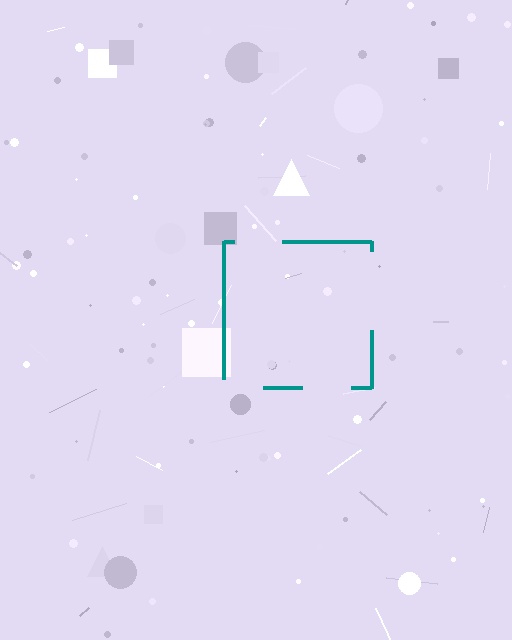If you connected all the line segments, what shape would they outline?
They would outline a square.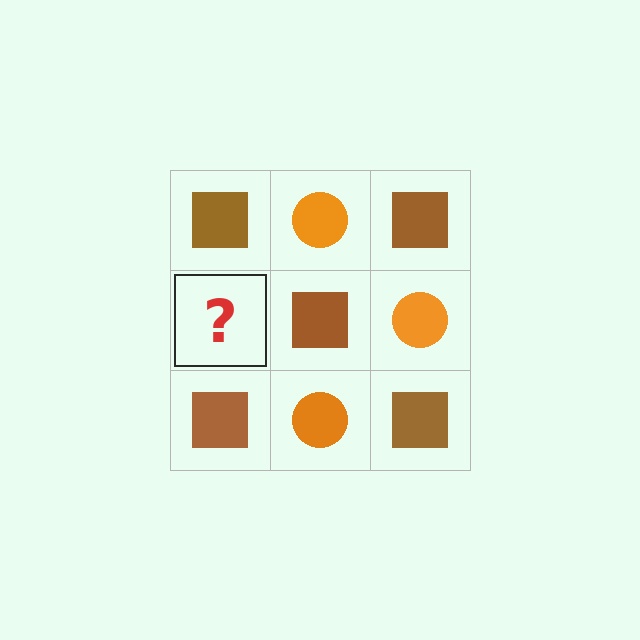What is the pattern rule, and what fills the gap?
The rule is that it alternates brown square and orange circle in a checkerboard pattern. The gap should be filled with an orange circle.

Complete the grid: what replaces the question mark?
The question mark should be replaced with an orange circle.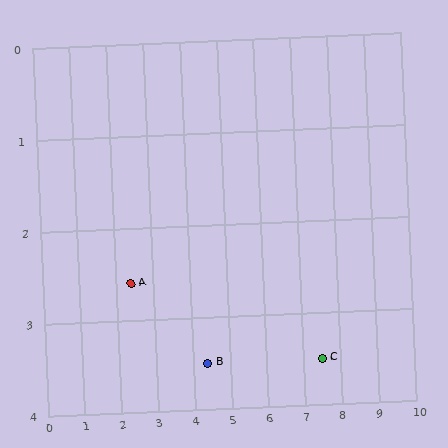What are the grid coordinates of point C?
Point C is at approximately (7.5, 3.5).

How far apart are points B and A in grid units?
Points B and A are about 2.2 grid units apart.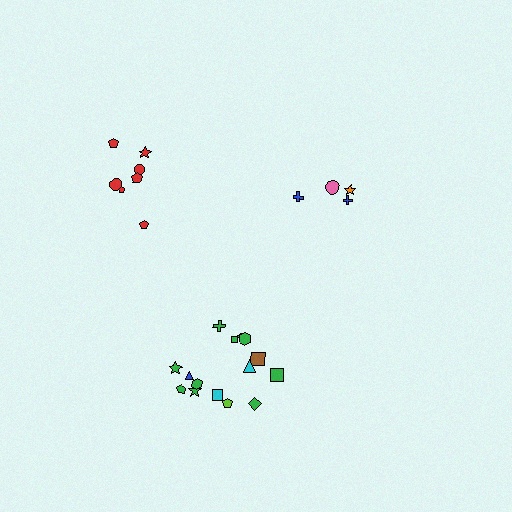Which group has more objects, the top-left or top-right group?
The top-left group.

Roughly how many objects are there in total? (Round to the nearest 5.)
Roughly 25 objects in total.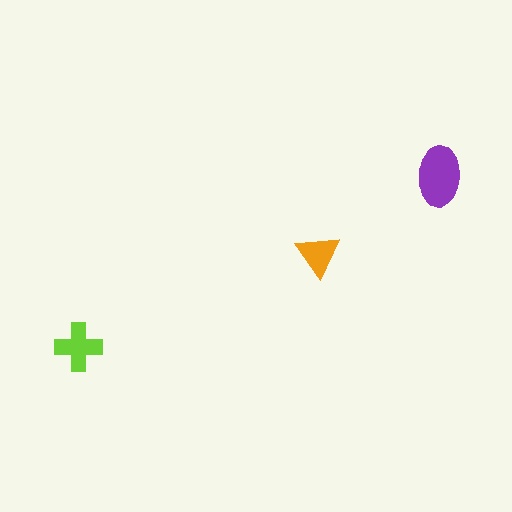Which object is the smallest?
The orange triangle.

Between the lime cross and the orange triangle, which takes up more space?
The lime cross.